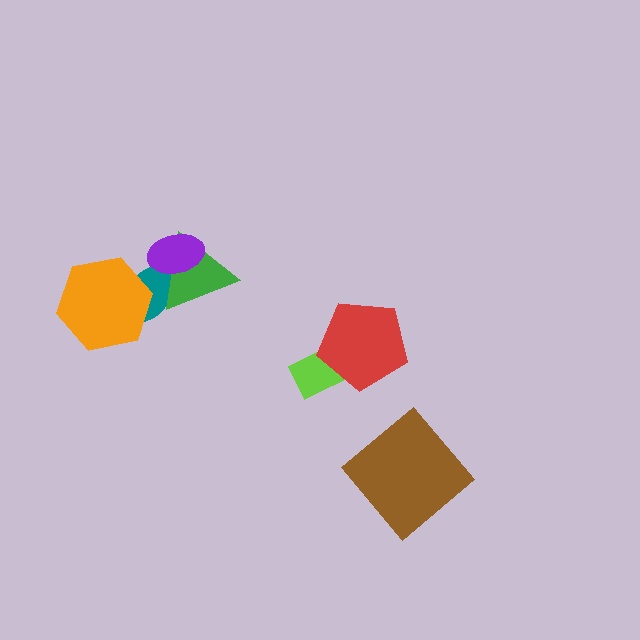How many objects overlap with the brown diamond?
0 objects overlap with the brown diamond.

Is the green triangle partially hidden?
Yes, it is partially covered by another shape.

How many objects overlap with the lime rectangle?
1 object overlaps with the lime rectangle.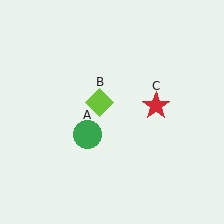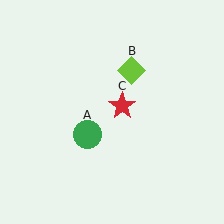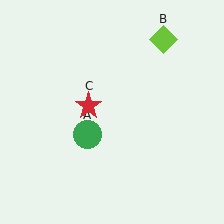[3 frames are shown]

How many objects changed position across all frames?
2 objects changed position: lime diamond (object B), red star (object C).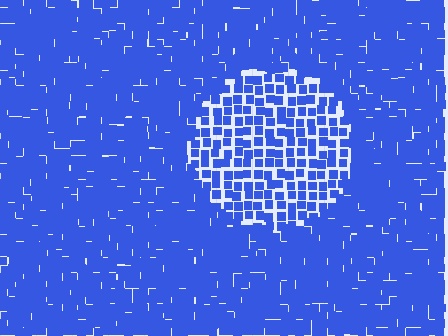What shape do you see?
I see a circle.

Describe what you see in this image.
The image contains small blue elements arranged at two different densities. A circle-shaped region is visible where the elements are less densely packed than the surrounding area.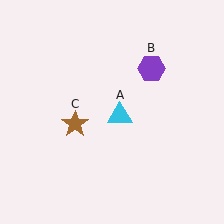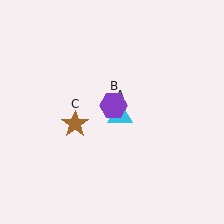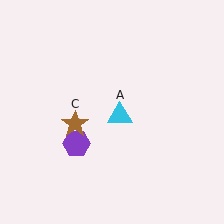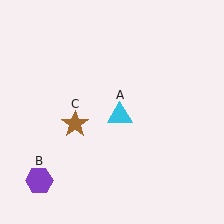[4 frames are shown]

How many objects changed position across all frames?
1 object changed position: purple hexagon (object B).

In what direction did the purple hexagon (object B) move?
The purple hexagon (object B) moved down and to the left.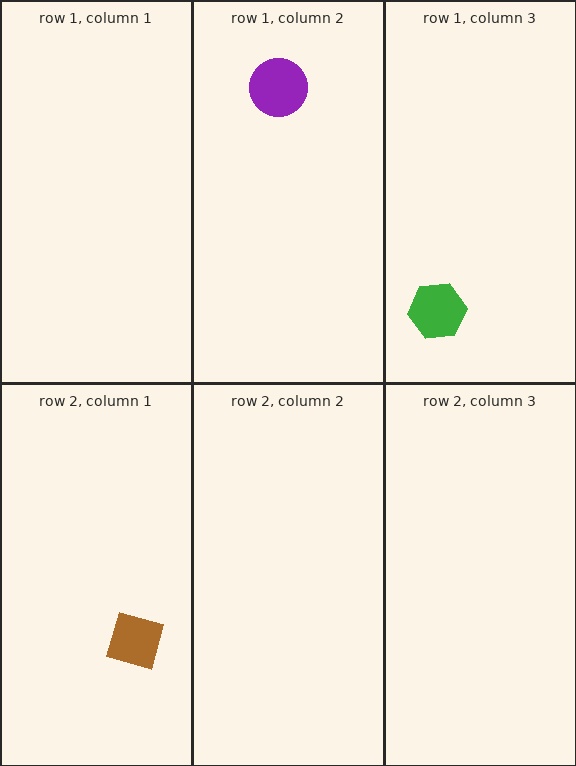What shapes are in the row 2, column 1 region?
The brown diamond.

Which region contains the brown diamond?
The row 2, column 1 region.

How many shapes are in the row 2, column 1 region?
1.